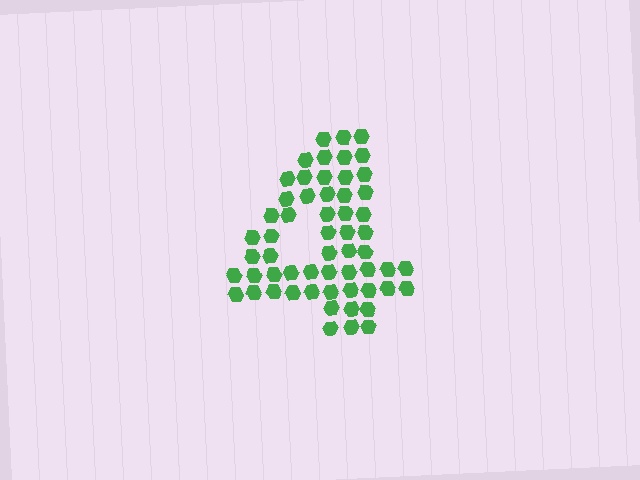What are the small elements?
The small elements are hexagons.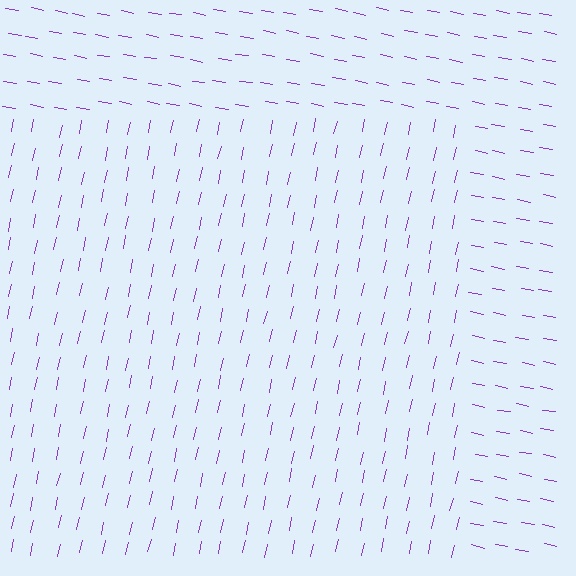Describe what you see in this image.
The image is filled with small purple line segments. A rectangle region in the image has lines oriented differently from the surrounding lines, creating a visible texture boundary.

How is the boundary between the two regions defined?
The boundary is defined purely by a change in line orientation (approximately 89 degrees difference). All lines are the same color and thickness.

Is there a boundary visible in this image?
Yes, there is a texture boundary formed by a change in line orientation.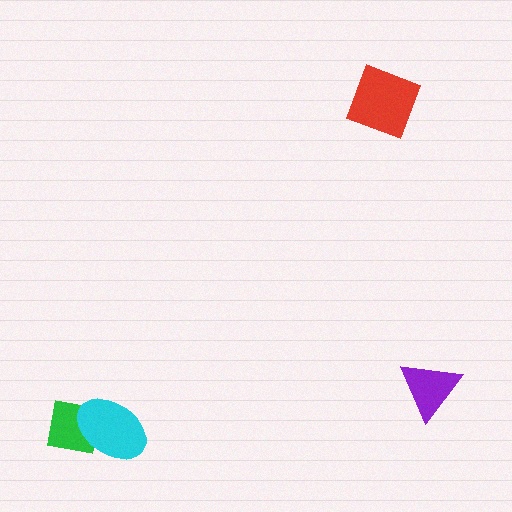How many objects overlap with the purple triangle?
0 objects overlap with the purple triangle.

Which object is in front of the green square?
The cyan ellipse is in front of the green square.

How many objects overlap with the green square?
1 object overlaps with the green square.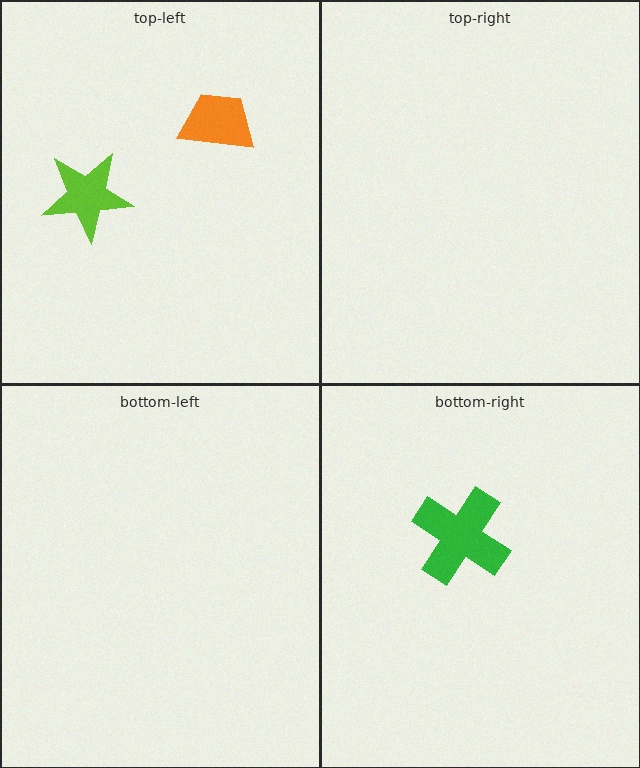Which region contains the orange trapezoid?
The top-left region.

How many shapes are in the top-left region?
2.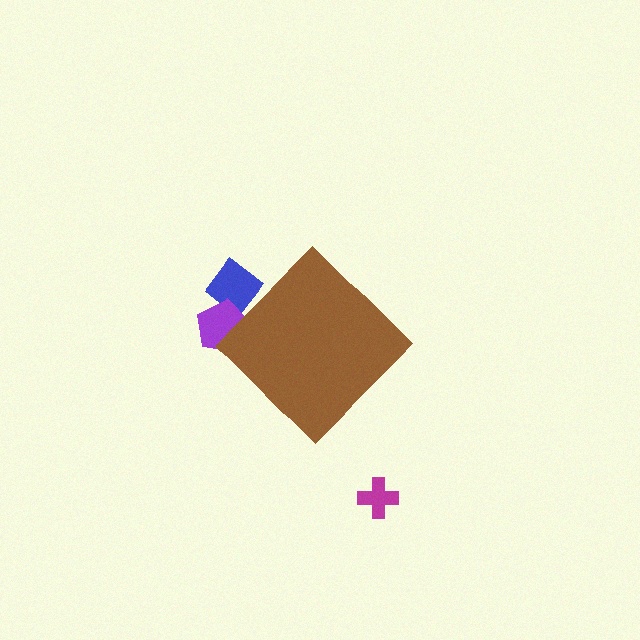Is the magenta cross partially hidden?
No, the magenta cross is fully visible.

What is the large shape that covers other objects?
A brown diamond.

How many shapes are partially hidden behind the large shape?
2 shapes are partially hidden.